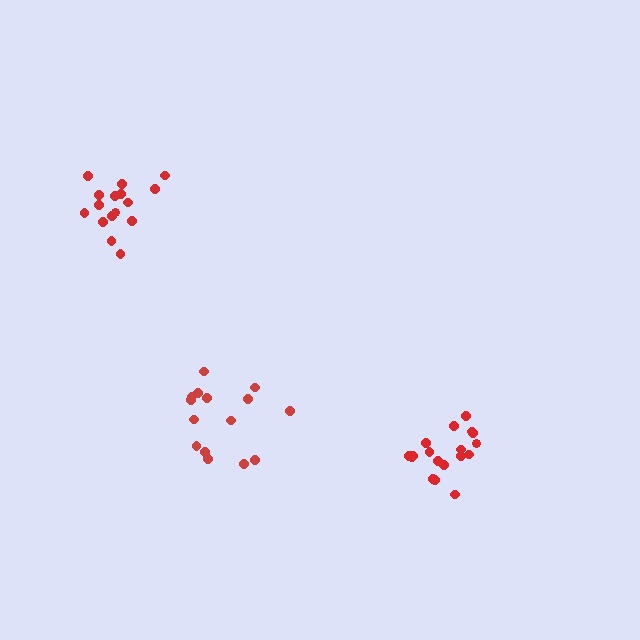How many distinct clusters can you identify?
There are 3 distinct clusters.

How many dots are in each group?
Group 1: 15 dots, Group 2: 18 dots, Group 3: 17 dots (50 total).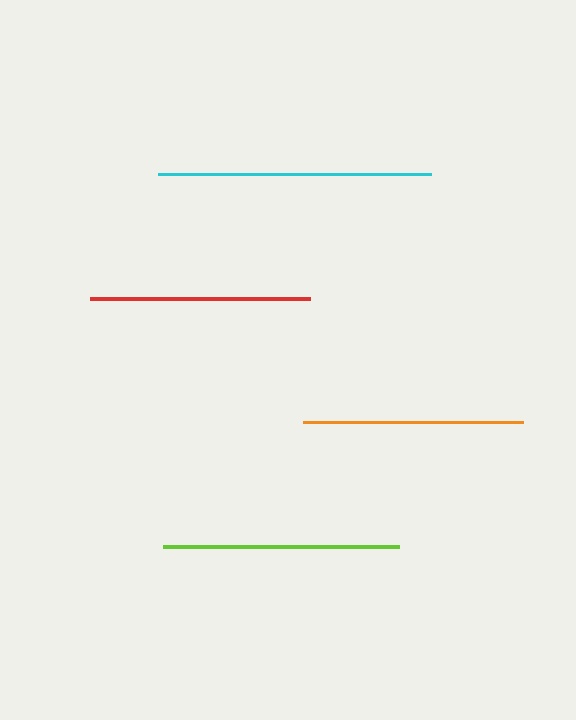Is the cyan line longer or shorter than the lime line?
The cyan line is longer than the lime line.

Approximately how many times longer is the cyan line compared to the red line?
The cyan line is approximately 1.2 times the length of the red line.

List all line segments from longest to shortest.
From longest to shortest: cyan, lime, red, orange.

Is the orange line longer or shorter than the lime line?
The lime line is longer than the orange line.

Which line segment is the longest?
The cyan line is the longest at approximately 273 pixels.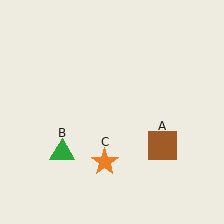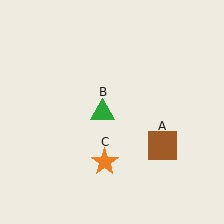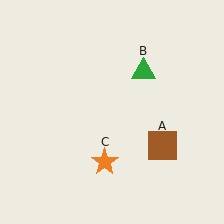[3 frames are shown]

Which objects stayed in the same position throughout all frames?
Brown square (object A) and orange star (object C) remained stationary.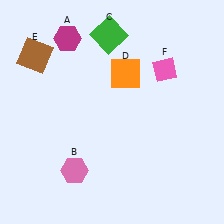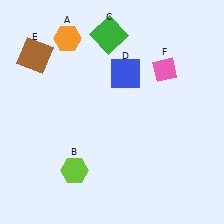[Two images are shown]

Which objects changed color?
A changed from magenta to orange. B changed from pink to lime. D changed from orange to blue.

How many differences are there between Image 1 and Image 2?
There are 3 differences between the two images.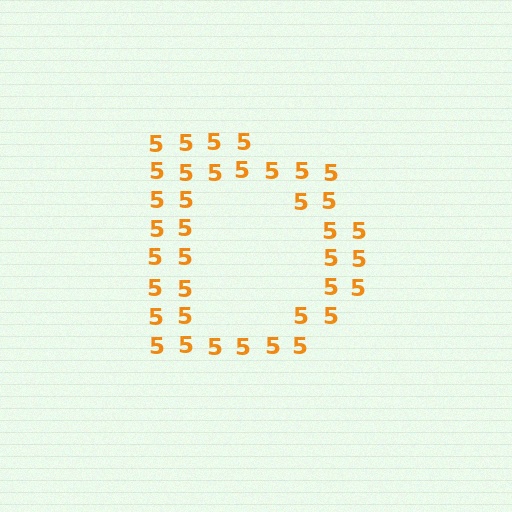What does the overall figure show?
The overall figure shows the letter D.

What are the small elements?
The small elements are digit 5's.